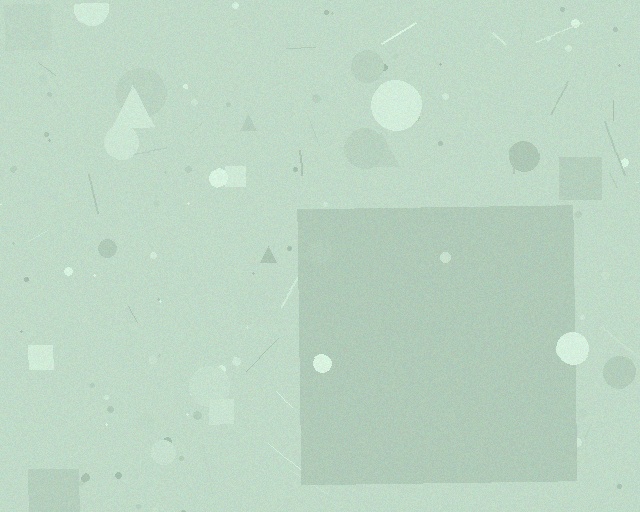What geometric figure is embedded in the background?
A square is embedded in the background.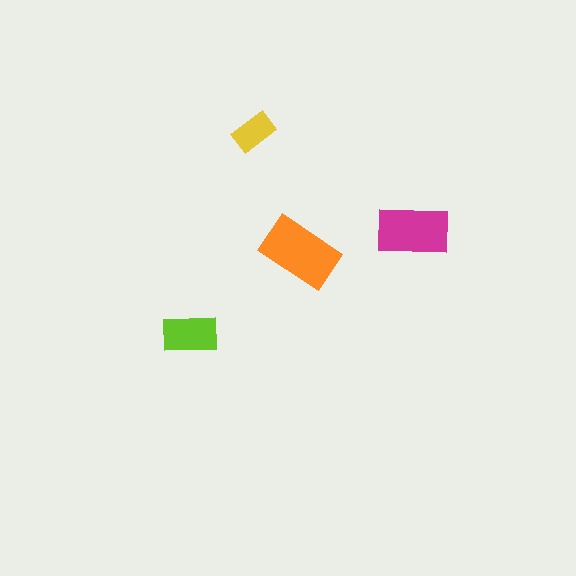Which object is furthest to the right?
The magenta rectangle is rightmost.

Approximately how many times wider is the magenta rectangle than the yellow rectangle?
About 1.5 times wider.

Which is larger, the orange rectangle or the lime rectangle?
The orange one.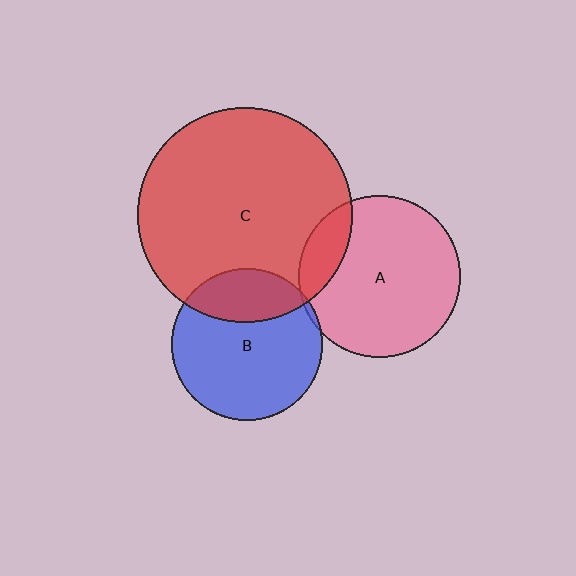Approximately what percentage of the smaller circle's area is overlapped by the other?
Approximately 15%.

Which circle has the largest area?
Circle C (red).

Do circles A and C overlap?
Yes.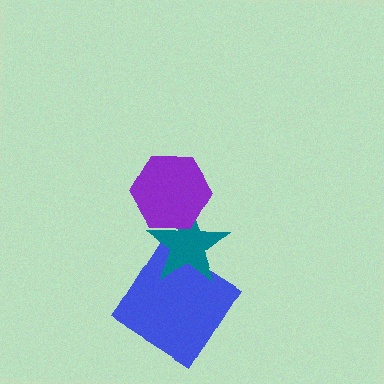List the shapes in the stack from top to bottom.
From top to bottom: the purple hexagon, the teal star, the blue diamond.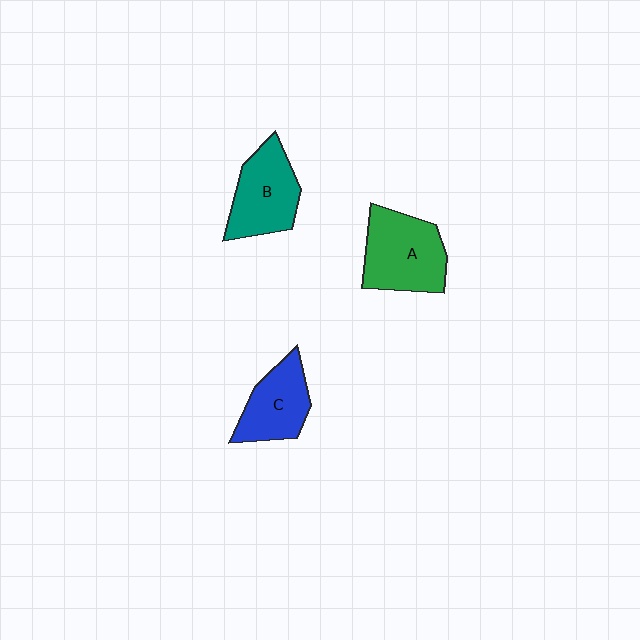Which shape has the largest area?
Shape A (green).